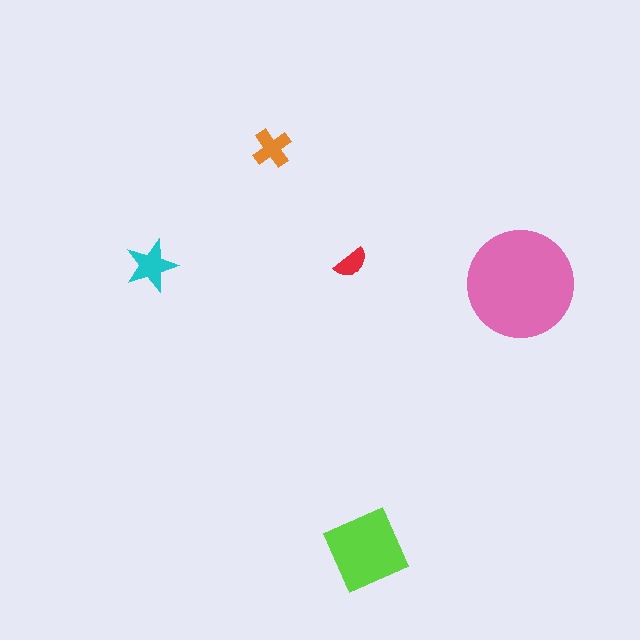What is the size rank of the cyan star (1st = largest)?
3rd.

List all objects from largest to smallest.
The pink circle, the lime square, the cyan star, the orange cross, the red semicircle.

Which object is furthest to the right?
The pink circle is rightmost.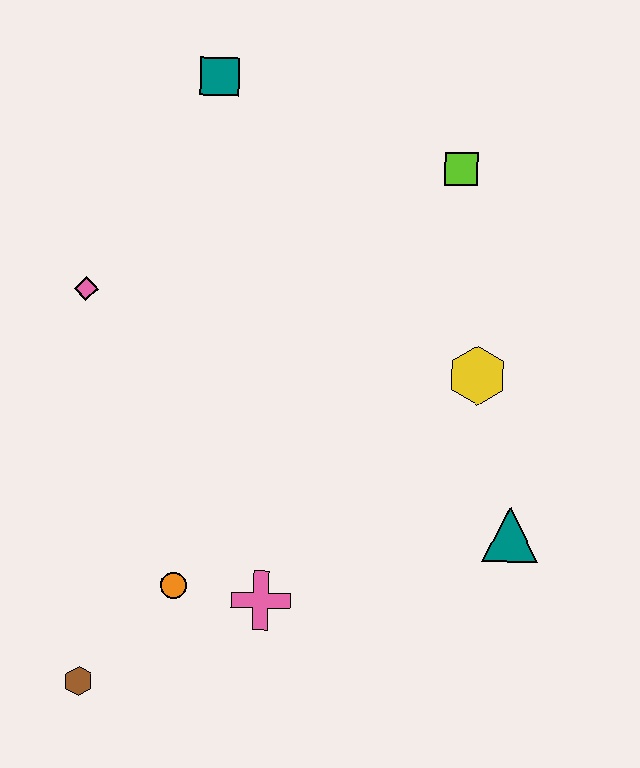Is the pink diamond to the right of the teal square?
No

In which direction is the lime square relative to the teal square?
The lime square is to the right of the teal square.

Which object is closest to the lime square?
The yellow hexagon is closest to the lime square.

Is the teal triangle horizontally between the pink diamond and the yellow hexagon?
No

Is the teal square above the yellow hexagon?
Yes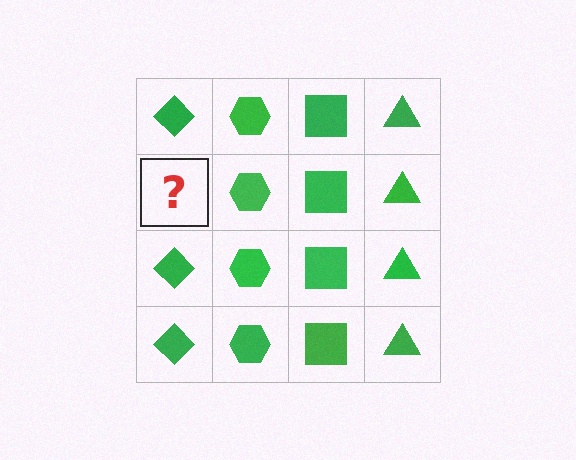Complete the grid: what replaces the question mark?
The question mark should be replaced with a green diamond.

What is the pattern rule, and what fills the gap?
The rule is that each column has a consistent shape. The gap should be filled with a green diamond.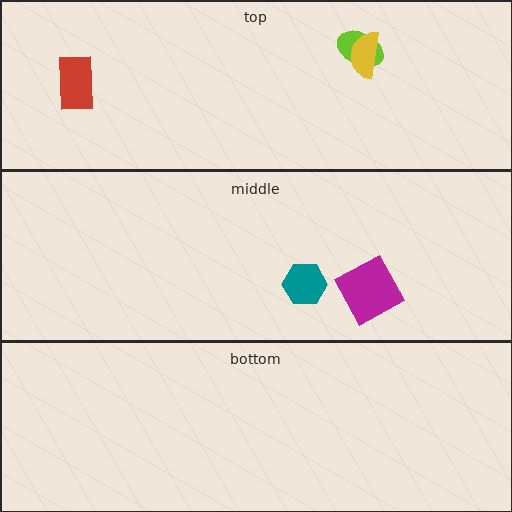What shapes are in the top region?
The lime ellipse, the yellow semicircle, the red rectangle.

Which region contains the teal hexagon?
The middle region.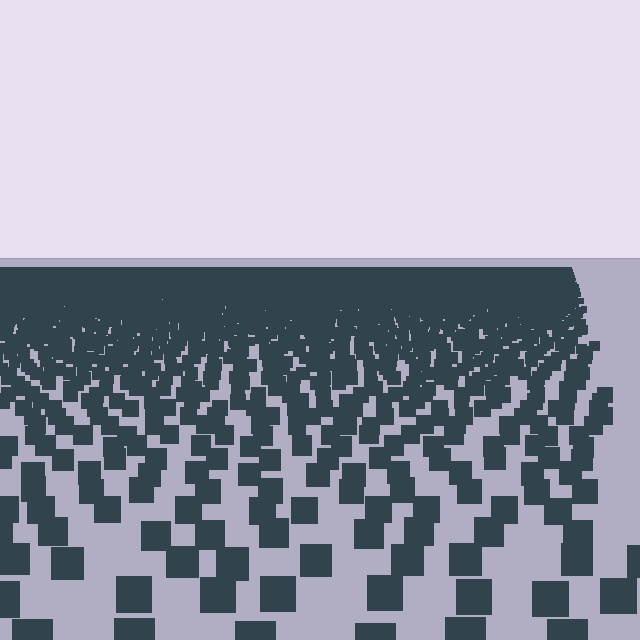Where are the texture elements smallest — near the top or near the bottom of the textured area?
Near the top.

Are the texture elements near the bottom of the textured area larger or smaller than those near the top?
Larger. Near the bottom, elements are closer to the viewer and appear at a bigger on-screen size.